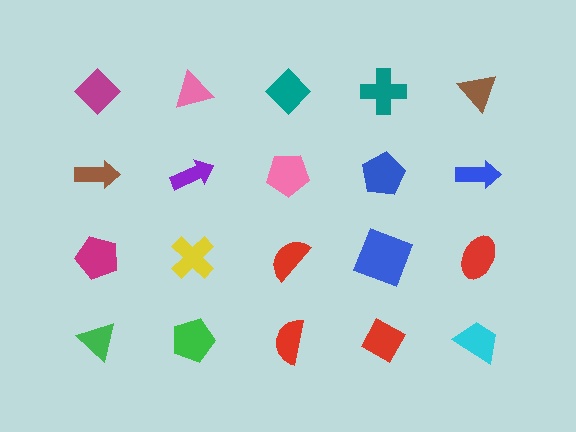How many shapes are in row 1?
5 shapes.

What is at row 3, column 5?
A red ellipse.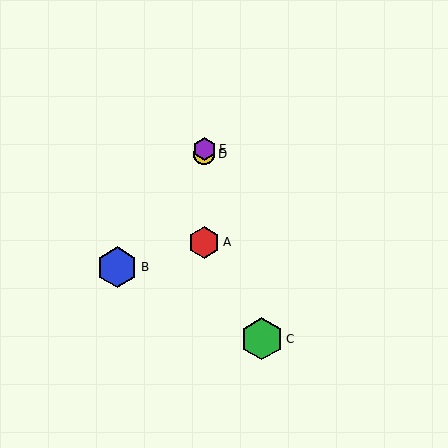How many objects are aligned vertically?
3 objects (A, D, E) are aligned vertically.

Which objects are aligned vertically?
Objects A, D, E are aligned vertically.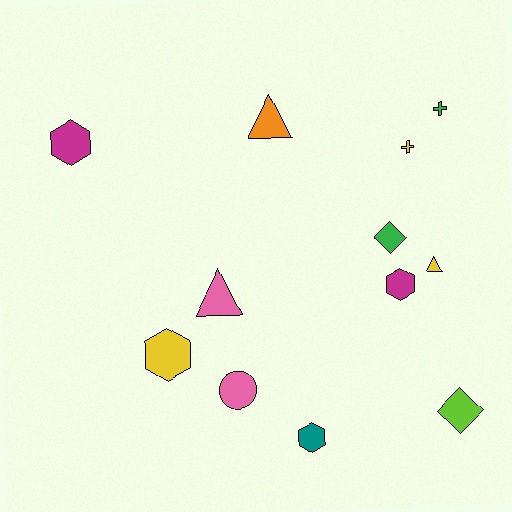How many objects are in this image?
There are 12 objects.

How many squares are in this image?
There are no squares.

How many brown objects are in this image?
There are no brown objects.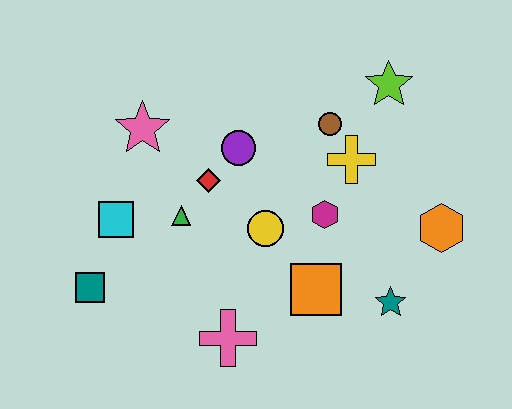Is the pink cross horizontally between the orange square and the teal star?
No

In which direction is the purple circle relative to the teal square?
The purple circle is to the right of the teal square.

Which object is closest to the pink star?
The red diamond is closest to the pink star.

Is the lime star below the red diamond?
No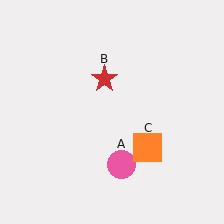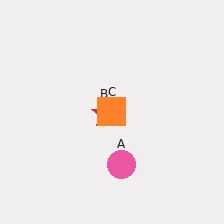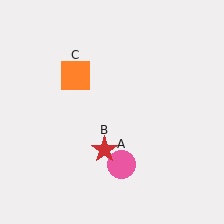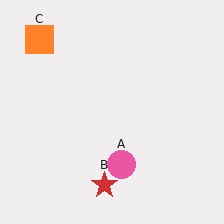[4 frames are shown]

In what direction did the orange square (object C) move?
The orange square (object C) moved up and to the left.